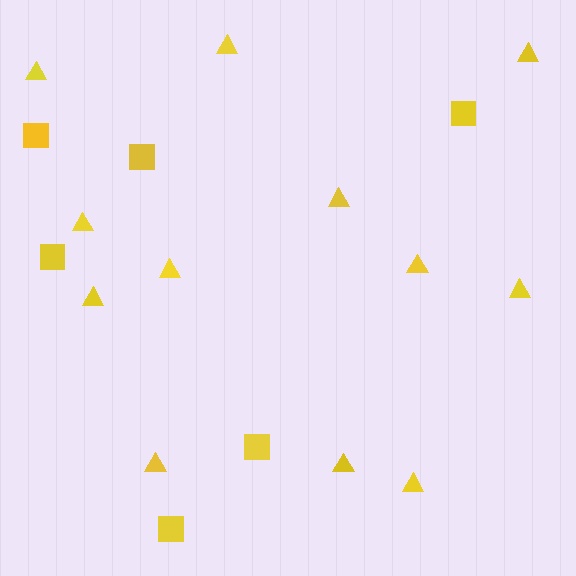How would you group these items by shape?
There are 2 groups: one group of triangles (12) and one group of squares (6).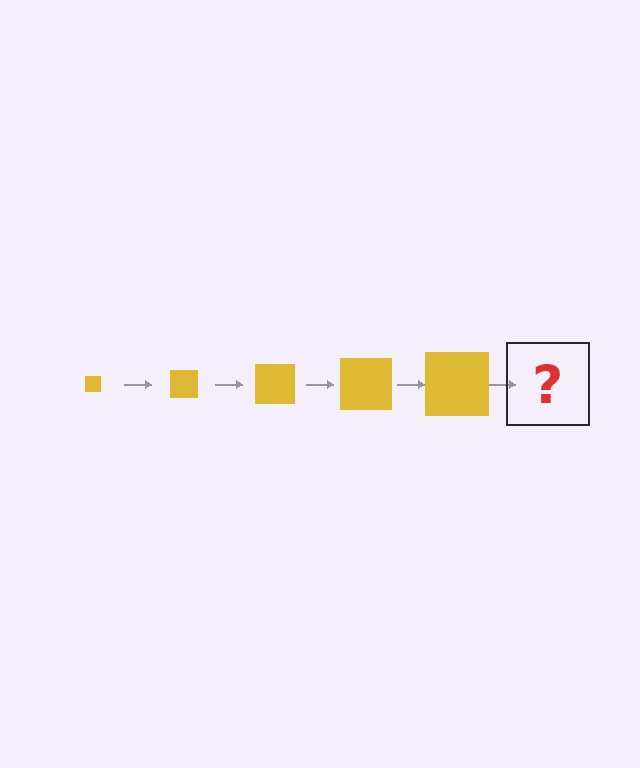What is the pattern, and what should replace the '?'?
The pattern is that the square gets progressively larger each step. The '?' should be a yellow square, larger than the previous one.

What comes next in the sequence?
The next element should be a yellow square, larger than the previous one.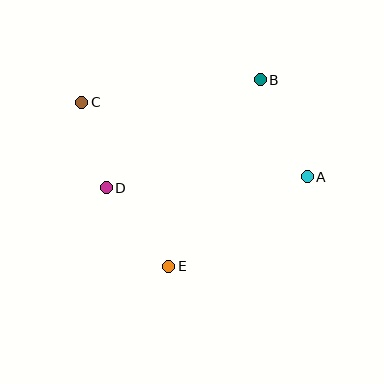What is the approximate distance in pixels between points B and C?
The distance between B and C is approximately 180 pixels.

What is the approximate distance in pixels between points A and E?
The distance between A and E is approximately 165 pixels.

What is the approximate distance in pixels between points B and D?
The distance between B and D is approximately 188 pixels.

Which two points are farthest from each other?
Points A and C are farthest from each other.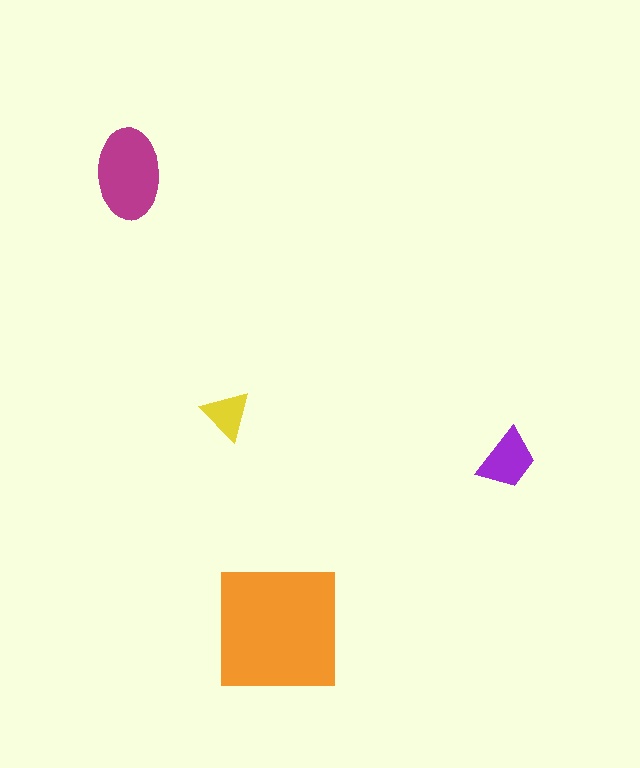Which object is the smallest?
The yellow triangle.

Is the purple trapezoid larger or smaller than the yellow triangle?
Larger.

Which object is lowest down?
The orange square is bottommost.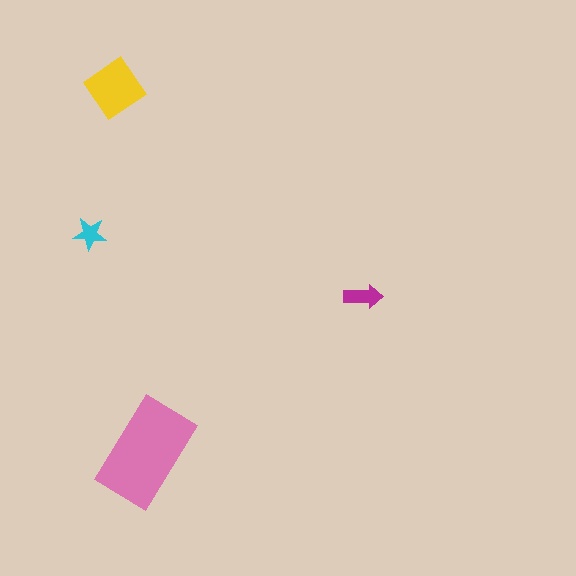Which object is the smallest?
The cyan star.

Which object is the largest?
The pink rectangle.